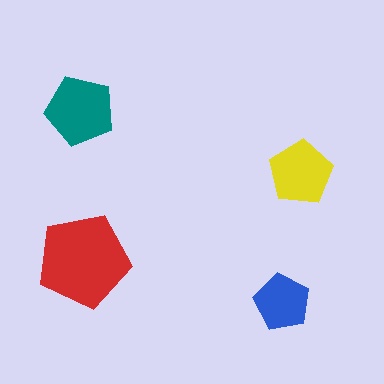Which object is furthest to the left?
The teal pentagon is leftmost.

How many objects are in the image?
There are 4 objects in the image.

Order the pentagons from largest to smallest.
the red one, the teal one, the yellow one, the blue one.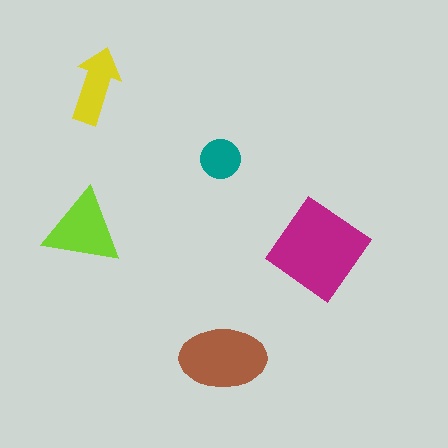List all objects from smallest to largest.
The teal circle, the yellow arrow, the lime triangle, the brown ellipse, the magenta diamond.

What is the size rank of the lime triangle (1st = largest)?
3rd.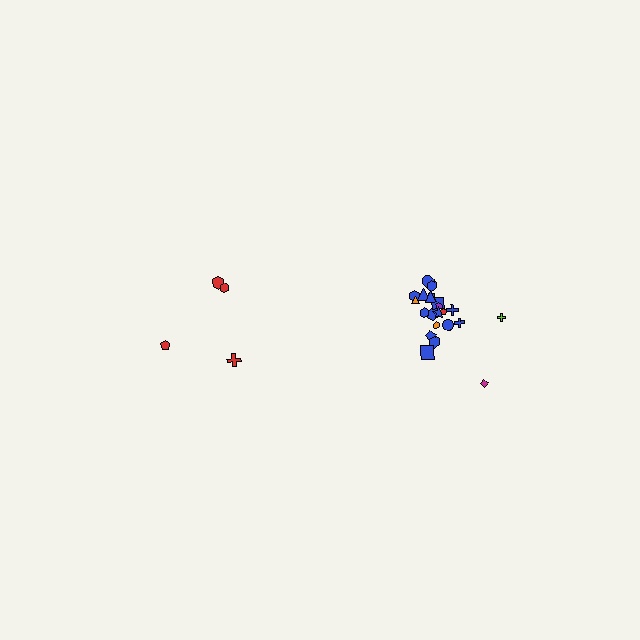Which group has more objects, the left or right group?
The right group.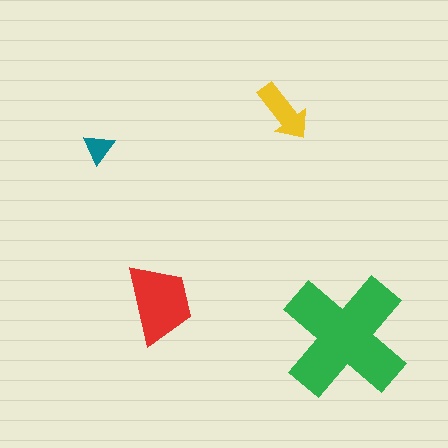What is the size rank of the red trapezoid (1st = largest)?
2nd.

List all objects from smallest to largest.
The teal triangle, the yellow arrow, the red trapezoid, the green cross.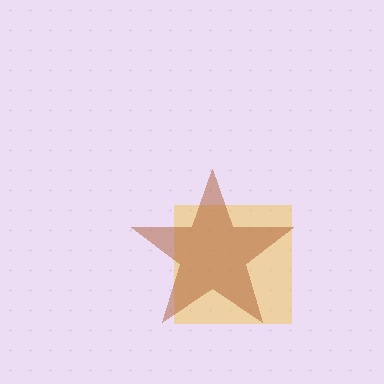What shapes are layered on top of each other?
The layered shapes are: a yellow square, a brown star.